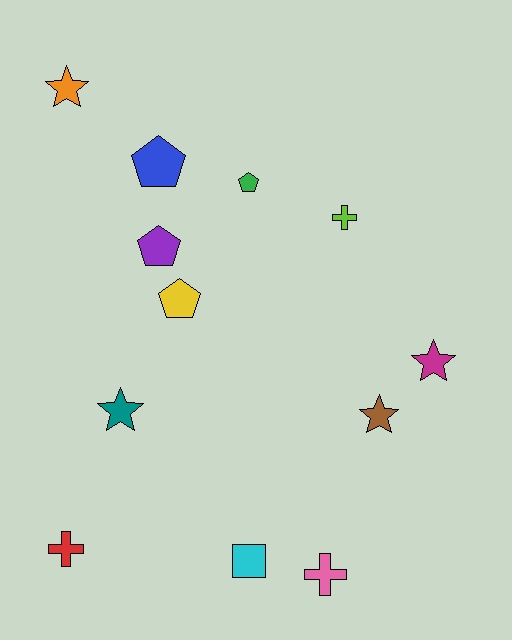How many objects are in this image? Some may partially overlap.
There are 12 objects.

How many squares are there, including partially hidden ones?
There is 1 square.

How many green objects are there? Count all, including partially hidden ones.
There is 1 green object.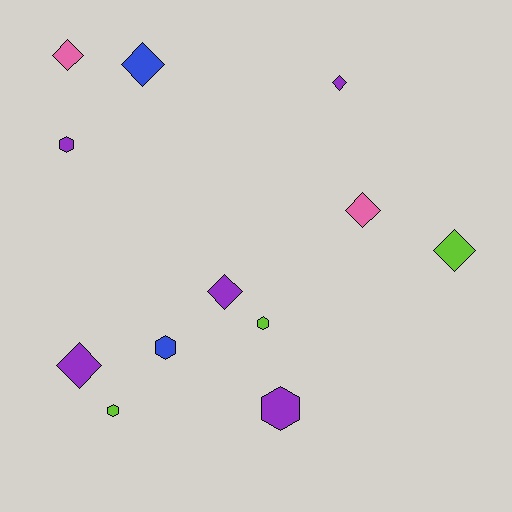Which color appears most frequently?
Purple, with 5 objects.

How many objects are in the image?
There are 12 objects.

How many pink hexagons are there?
There are no pink hexagons.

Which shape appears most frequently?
Diamond, with 7 objects.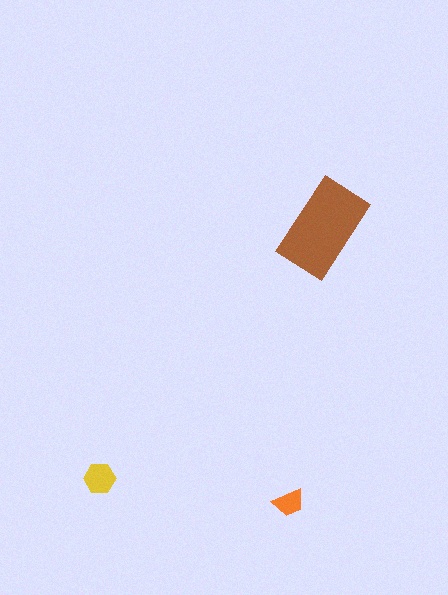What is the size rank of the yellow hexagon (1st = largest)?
2nd.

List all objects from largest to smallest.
The brown rectangle, the yellow hexagon, the orange trapezoid.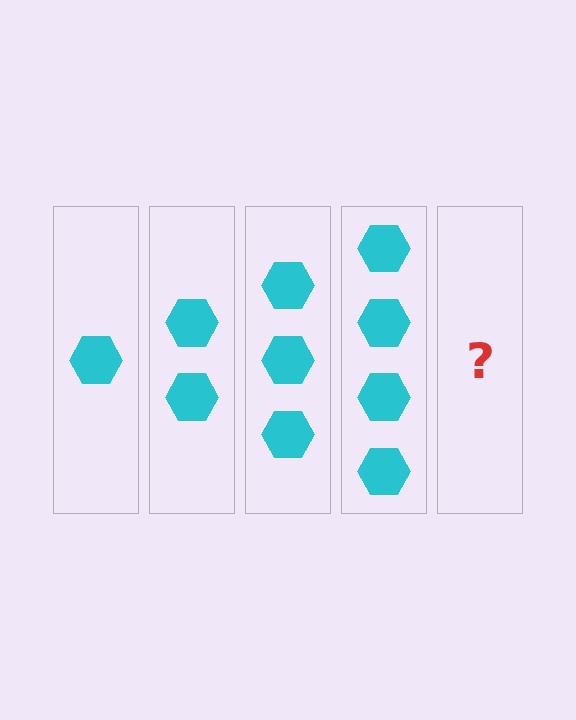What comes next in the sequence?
The next element should be 5 hexagons.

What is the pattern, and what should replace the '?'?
The pattern is that each step adds one more hexagon. The '?' should be 5 hexagons.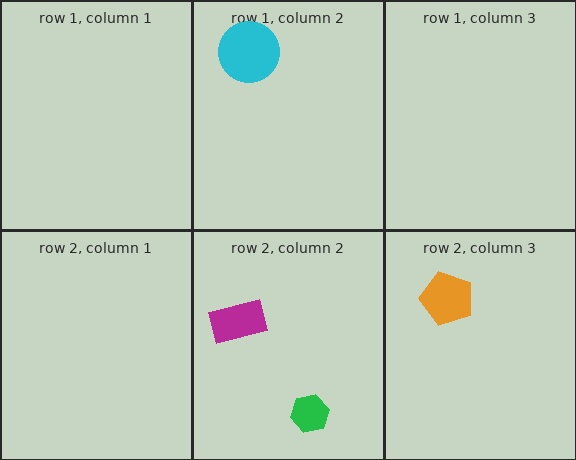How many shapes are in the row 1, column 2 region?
1.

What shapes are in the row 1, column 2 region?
The cyan circle.